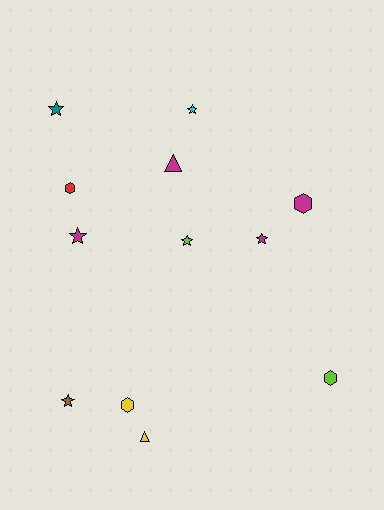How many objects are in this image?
There are 12 objects.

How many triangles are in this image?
There are 2 triangles.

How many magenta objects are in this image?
There are 4 magenta objects.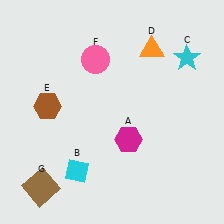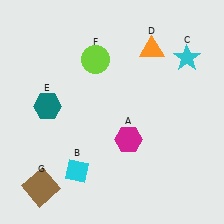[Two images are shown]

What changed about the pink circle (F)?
In Image 1, F is pink. In Image 2, it changed to lime.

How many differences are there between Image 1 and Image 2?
There are 2 differences between the two images.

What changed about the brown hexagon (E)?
In Image 1, E is brown. In Image 2, it changed to teal.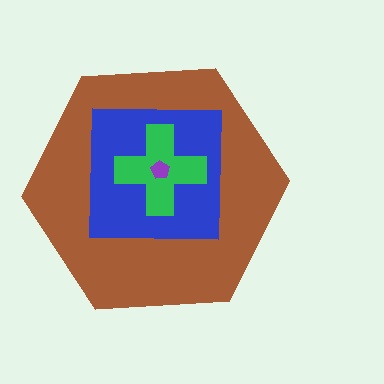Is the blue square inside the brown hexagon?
Yes.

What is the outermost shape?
The brown hexagon.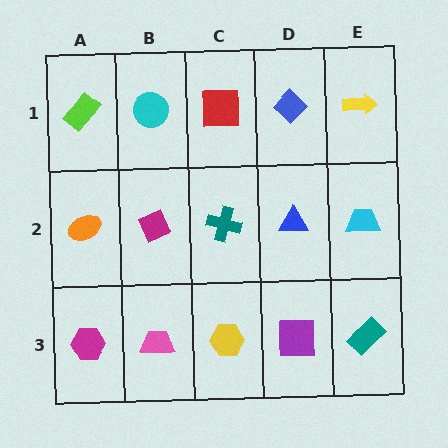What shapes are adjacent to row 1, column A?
An orange ellipse (row 2, column A), a cyan circle (row 1, column B).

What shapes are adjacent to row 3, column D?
A blue triangle (row 2, column D), a yellow hexagon (row 3, column C), a teal rectangle (row 3, column E).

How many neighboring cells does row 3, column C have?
3.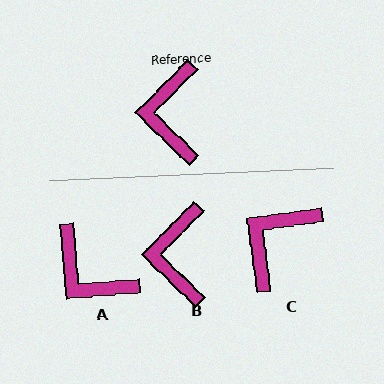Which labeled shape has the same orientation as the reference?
B.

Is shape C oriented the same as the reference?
No, it is off by about 38 degrees.